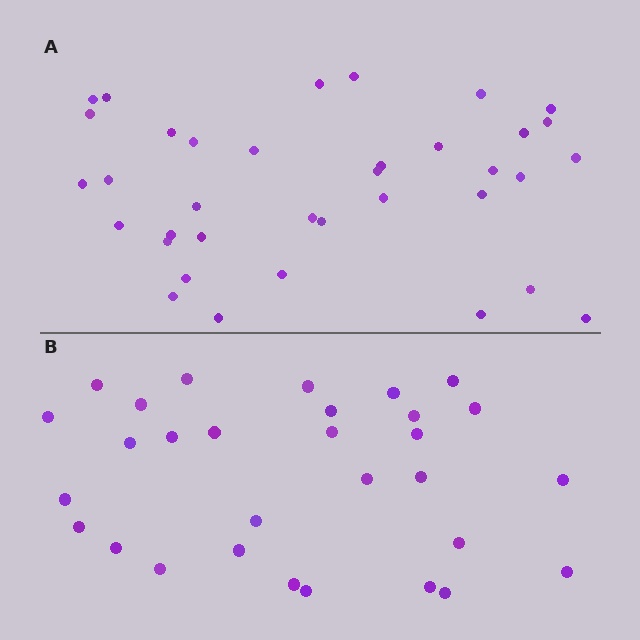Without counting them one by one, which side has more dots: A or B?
Region A (the top region) has more dots.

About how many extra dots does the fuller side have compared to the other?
Region A has about 6 more dots than region B.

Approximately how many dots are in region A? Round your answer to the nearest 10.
About 40 dots. (The exact count is 36, which rounds to 40.)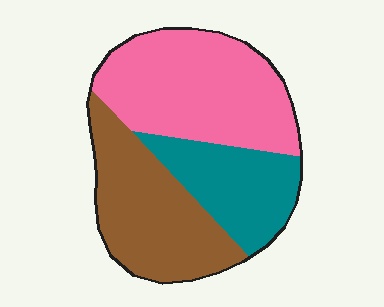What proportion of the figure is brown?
Brown covers around 35% of the figure.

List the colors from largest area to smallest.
From largest to smallest: pink, brown, teal.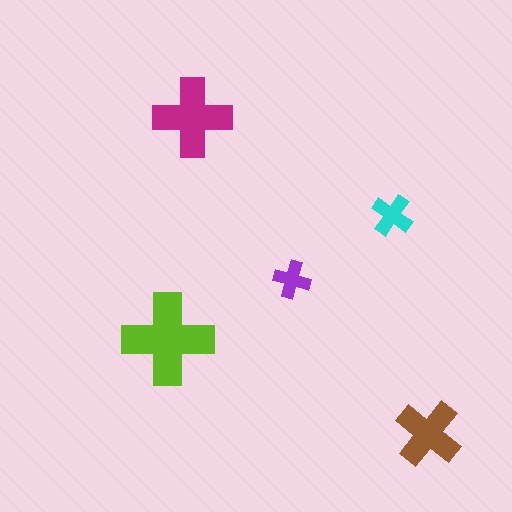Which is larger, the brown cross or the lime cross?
The lime one.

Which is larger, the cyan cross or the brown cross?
The brown one.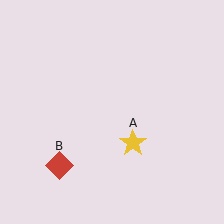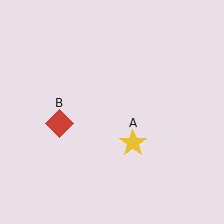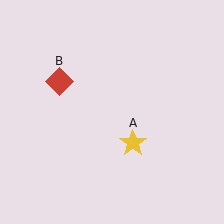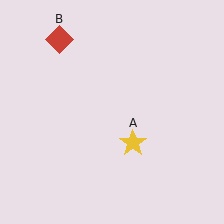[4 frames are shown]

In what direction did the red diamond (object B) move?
The red diamond (object B) moved up.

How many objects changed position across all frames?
1 object changed position: red diamond (object B).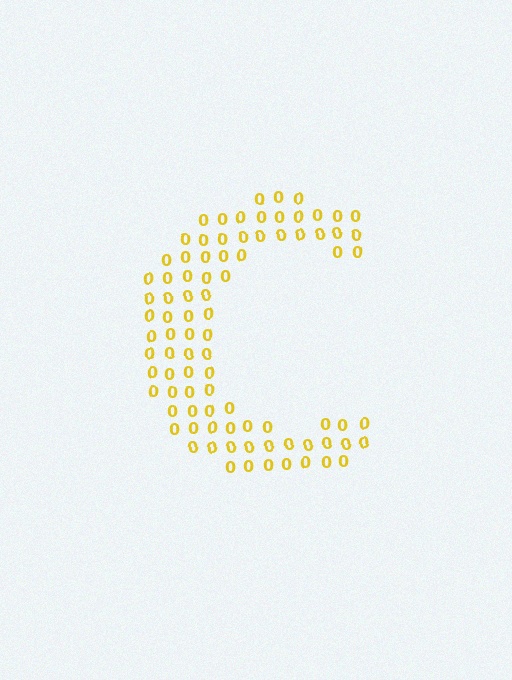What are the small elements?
The small elements are digit 0's.